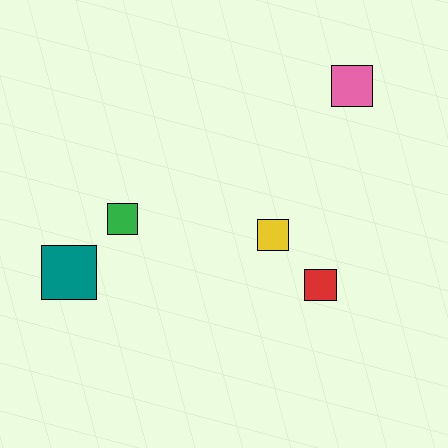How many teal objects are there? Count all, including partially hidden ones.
There is 1 teal object.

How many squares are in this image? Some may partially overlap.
There are 5 squares.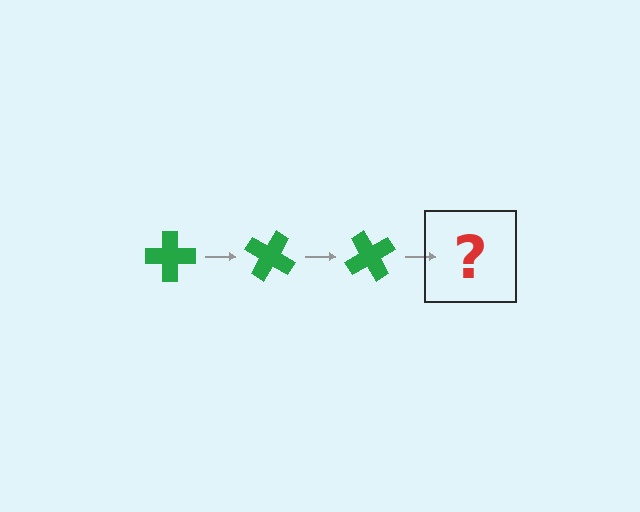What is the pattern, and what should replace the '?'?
The pattern is that the cross rotates 30 degrees each step. The '?' should be a green cross rotated 90 degrees.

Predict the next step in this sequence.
The next step is a green cross rotated 90 degrees.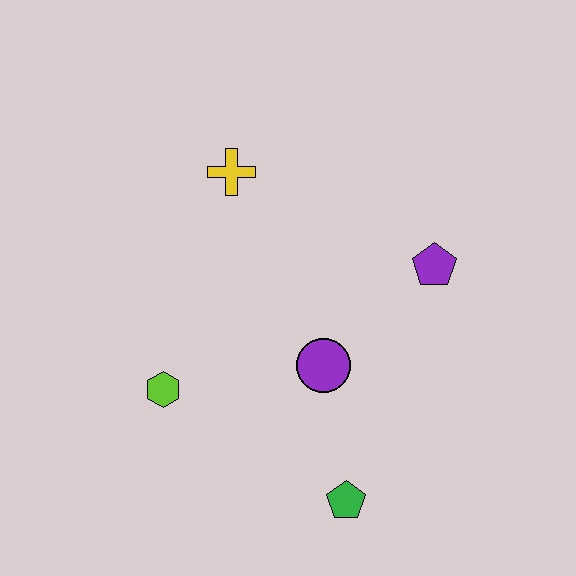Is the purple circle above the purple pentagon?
No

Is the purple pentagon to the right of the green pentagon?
Yes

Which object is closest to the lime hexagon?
The purple circle is closest to the lime hexagon.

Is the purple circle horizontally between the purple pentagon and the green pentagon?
No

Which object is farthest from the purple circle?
The yellow cross is farthest from the purple circle.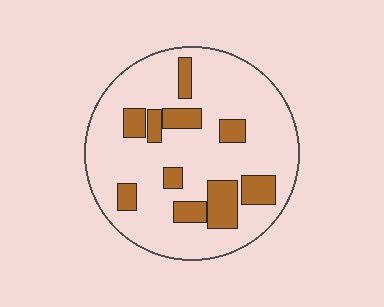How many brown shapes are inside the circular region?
10.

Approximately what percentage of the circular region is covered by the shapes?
Approximately 20%.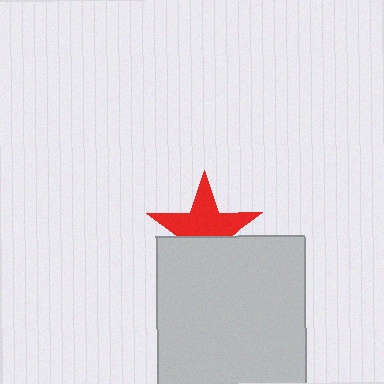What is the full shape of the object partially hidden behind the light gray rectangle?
The partially hidden object is a red star.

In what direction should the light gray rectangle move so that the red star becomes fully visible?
The light gray rectangle should move down. That is the shortest direction to clear the overlap and leave the red star fully visible.